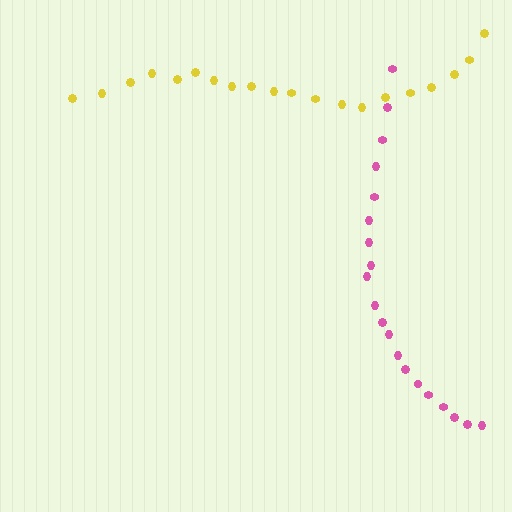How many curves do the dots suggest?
There are 2 distinct paths.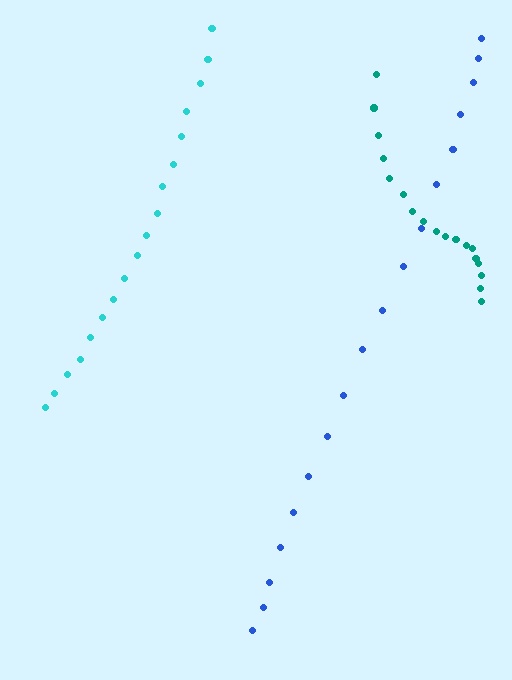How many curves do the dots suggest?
There are 3 distinct paths.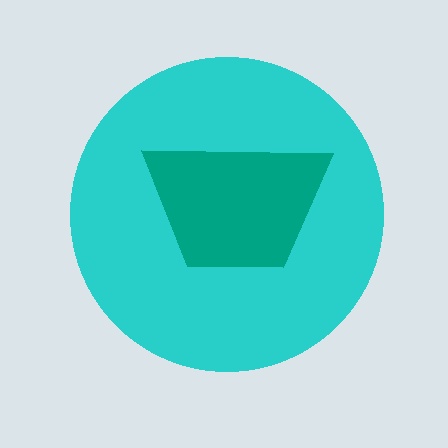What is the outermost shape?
The cyan circle.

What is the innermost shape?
The teal trapezoid.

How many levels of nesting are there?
2.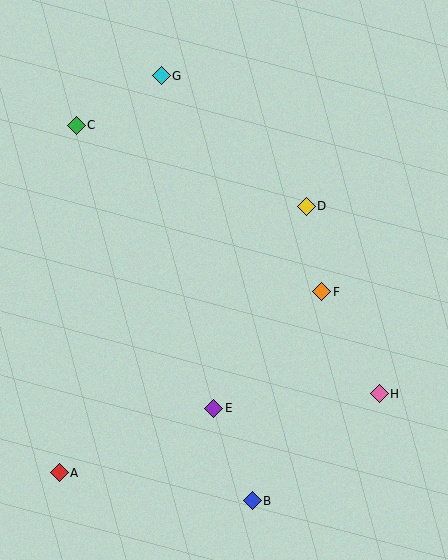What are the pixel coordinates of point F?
Point F is at (322, 292).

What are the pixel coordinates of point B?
Point B is at (252, 501).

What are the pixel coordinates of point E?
Point E is at (214, 408).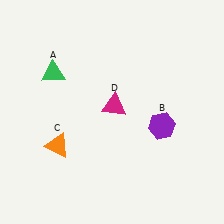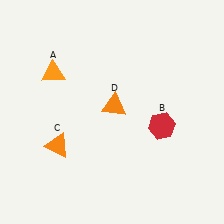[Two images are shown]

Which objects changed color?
A changed from green to orange. B changed from purple to red. D changed from magenta to orange.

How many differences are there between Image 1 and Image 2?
There are 3 differences between the two images.